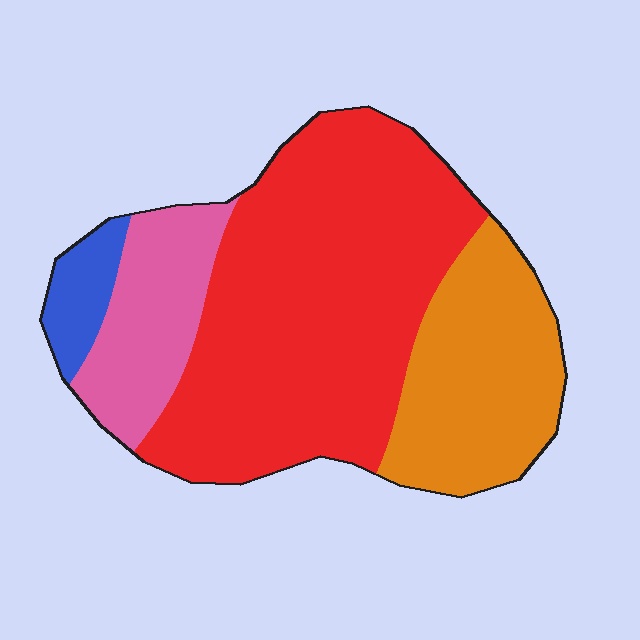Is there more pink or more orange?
Orange.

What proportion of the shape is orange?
Orange covers 24% of the shape.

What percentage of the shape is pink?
Pink takes up about one sixth (1/6) of the shape.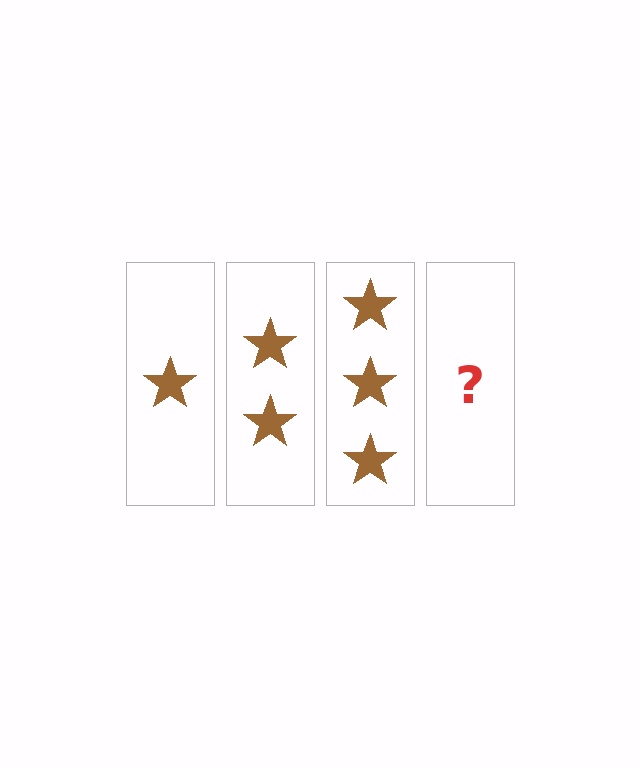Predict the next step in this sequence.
The next step is 4 stars.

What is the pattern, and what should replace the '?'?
The pattern is that each step adds one more star. The '?' should be 4 stars.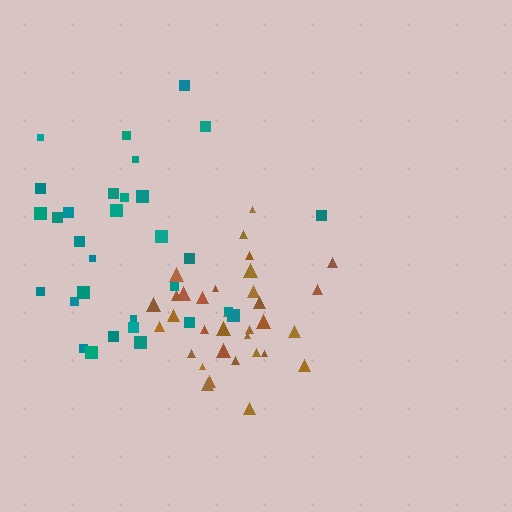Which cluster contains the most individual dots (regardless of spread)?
Brown (34).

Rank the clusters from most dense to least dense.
brown, teal.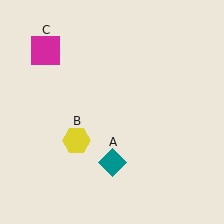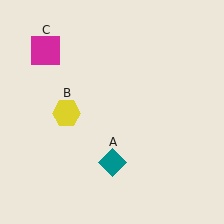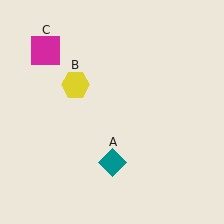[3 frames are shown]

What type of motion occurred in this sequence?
The yellow hexagon (object B) rotated clockwise around the center of the scene.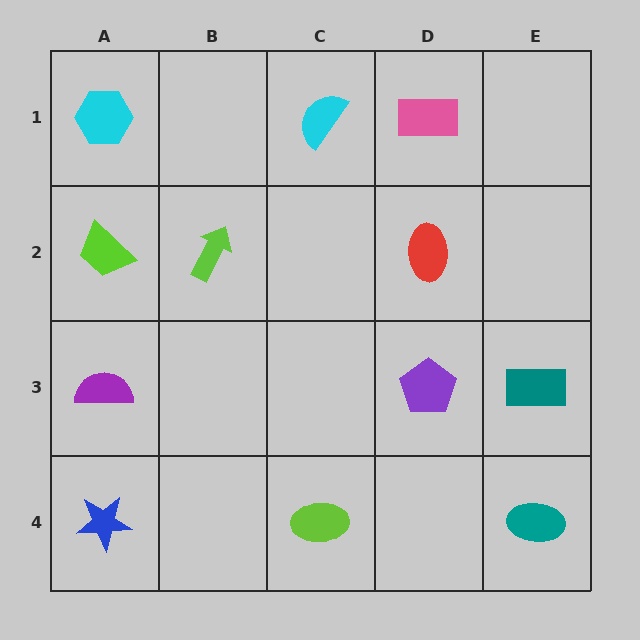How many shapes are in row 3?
3 shapes.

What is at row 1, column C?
A cyan semicircle.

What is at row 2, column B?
A lime arrow.